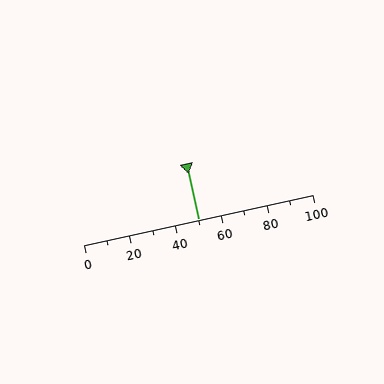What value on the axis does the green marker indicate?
The marker indicates approximately 50.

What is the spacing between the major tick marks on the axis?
The major ticks are spaced 20 apart.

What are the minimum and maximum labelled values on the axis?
The axis runs from 0 to 100.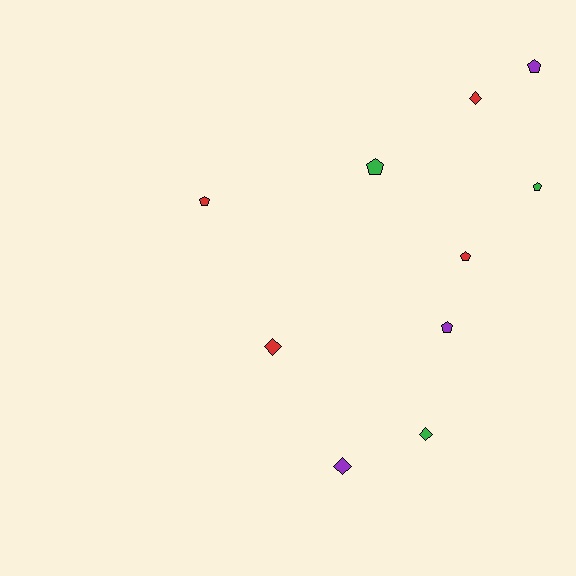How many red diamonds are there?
There are 2 red diamonds.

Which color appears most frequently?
Red, with 4 objects.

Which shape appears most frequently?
Pentagon, with 6 objects.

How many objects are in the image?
There are 10 objects.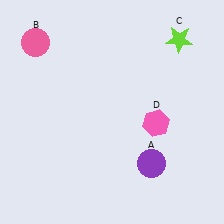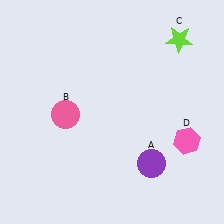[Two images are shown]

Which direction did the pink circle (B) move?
The pink circle (B) moved down.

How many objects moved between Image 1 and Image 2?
2 objects moved between the two images.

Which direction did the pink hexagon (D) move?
The pink hexagon (D) moved right.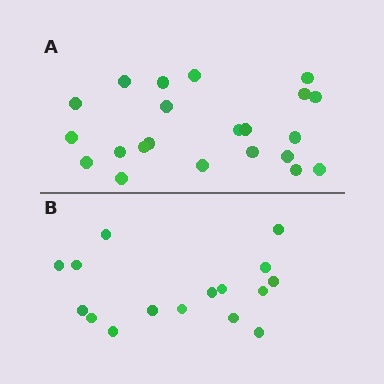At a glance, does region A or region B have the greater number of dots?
Region A (the top region) has more dots.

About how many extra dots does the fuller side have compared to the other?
Region A has about 6 more dots than region B.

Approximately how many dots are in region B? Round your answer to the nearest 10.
About 20 dots. (The exact count is 16, which rounds to 20.)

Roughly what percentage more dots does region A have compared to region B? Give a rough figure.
About 40% more.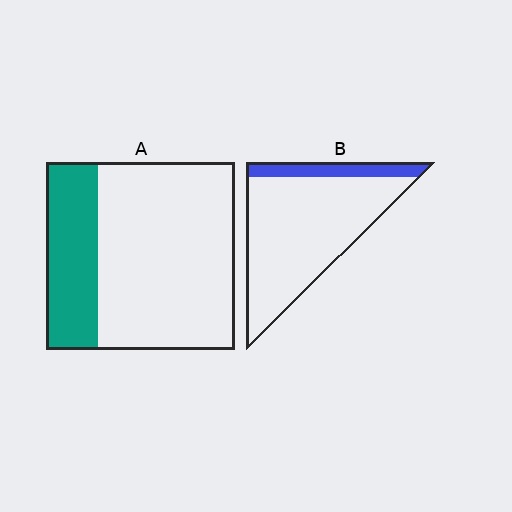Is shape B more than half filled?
No.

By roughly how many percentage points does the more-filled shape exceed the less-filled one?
By roughly 10 percentage points (A over B).